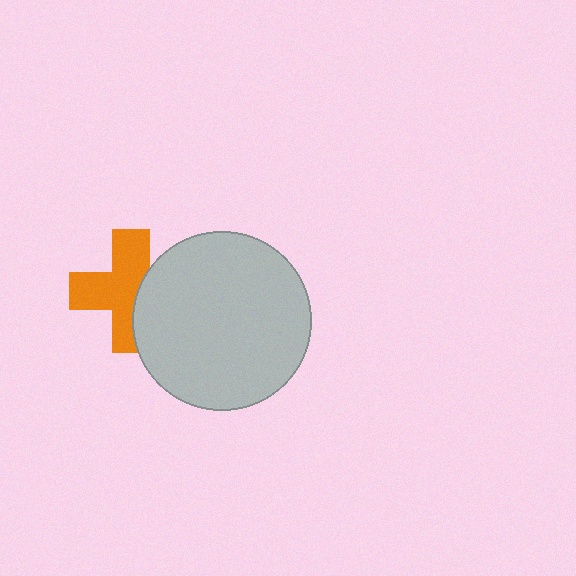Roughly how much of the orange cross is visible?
About half of it is visible (roughly 65%).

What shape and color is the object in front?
The object in front is a light gray circle.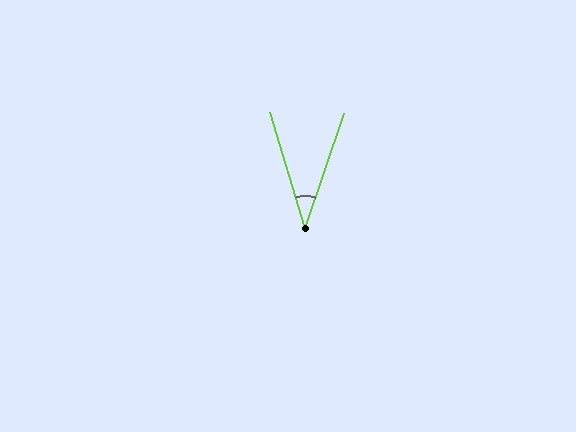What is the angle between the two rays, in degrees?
Approximately 36 degrees.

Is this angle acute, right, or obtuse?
It is acute.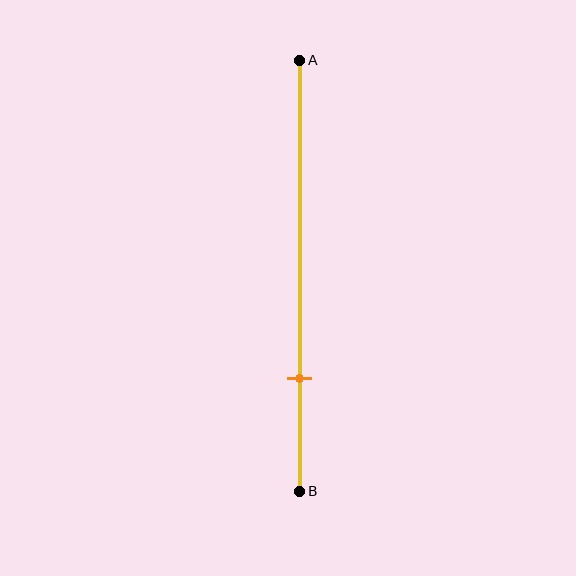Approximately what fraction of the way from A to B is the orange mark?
The orange mark is approximately 75% of the way from A to B.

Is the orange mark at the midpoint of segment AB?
No, the mark is at about 75% from A, not at the 50% midpoint.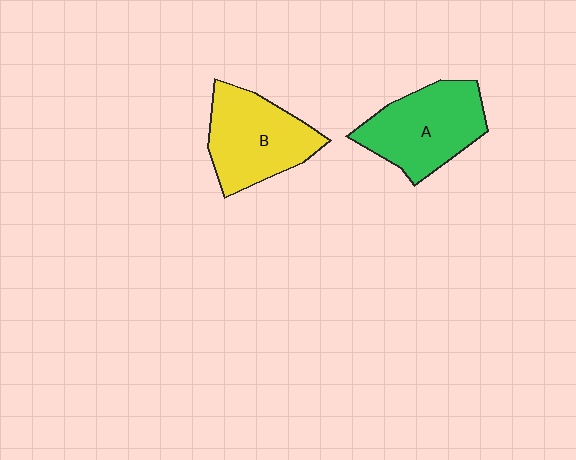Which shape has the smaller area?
Shape B (yellow).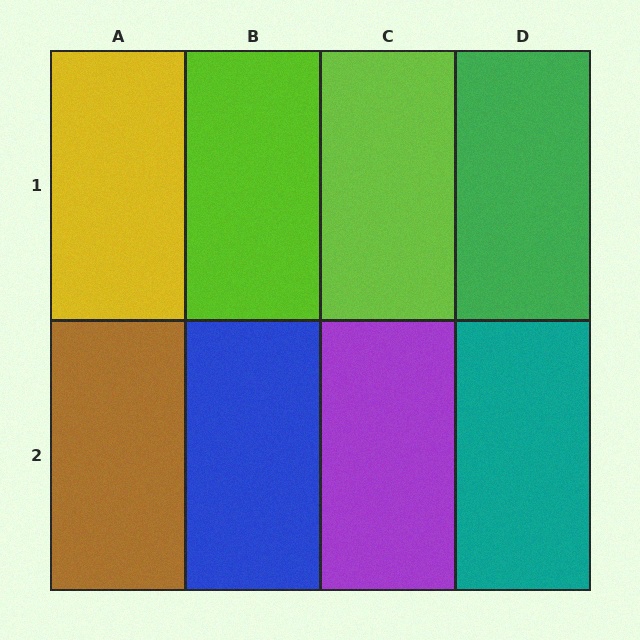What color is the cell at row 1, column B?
Lime.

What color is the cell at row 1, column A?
Yellow.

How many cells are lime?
2 cells are lime.